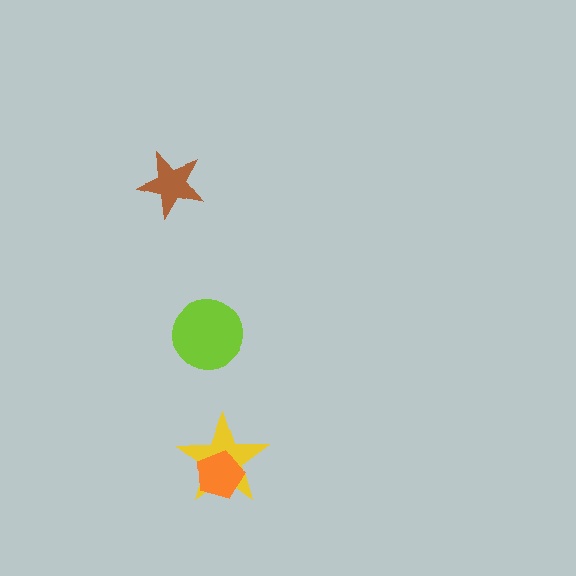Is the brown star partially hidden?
No, no other shape covers it.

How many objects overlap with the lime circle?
0 objects overlap with the lime circle.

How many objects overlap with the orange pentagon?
1 object overlaps with the orange pentagon.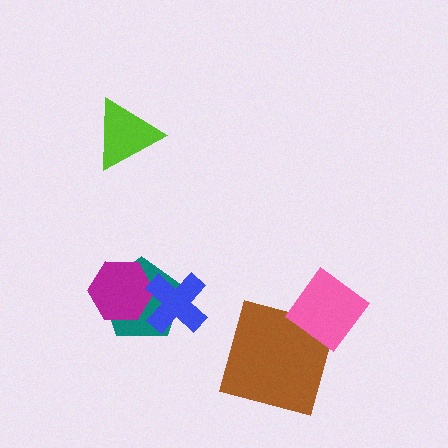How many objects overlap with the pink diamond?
1 object overlaps with the pink diamond.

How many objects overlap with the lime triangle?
0 objects overlap with the lime triangle.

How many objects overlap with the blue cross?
2 objects overlap with the blue cross.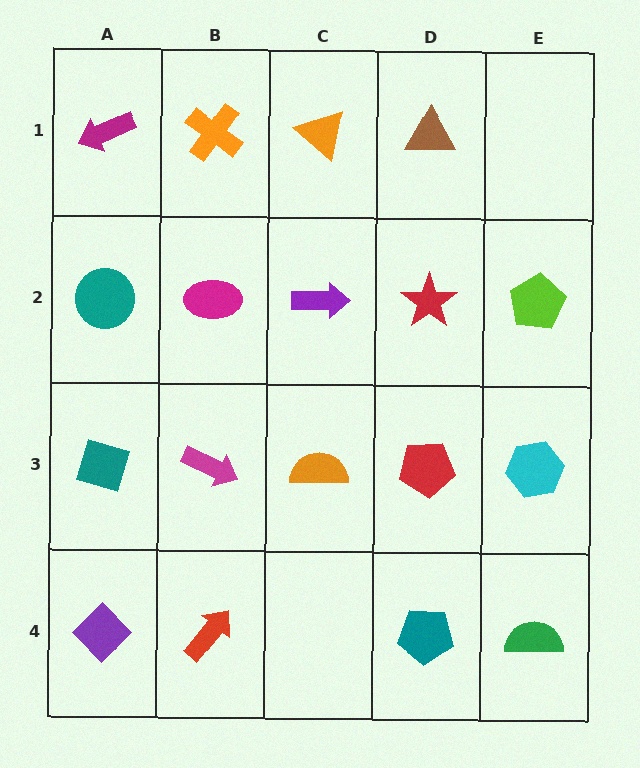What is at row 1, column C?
An orange triangle.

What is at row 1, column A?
A magenta arrow.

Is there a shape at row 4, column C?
No, that cell is empty.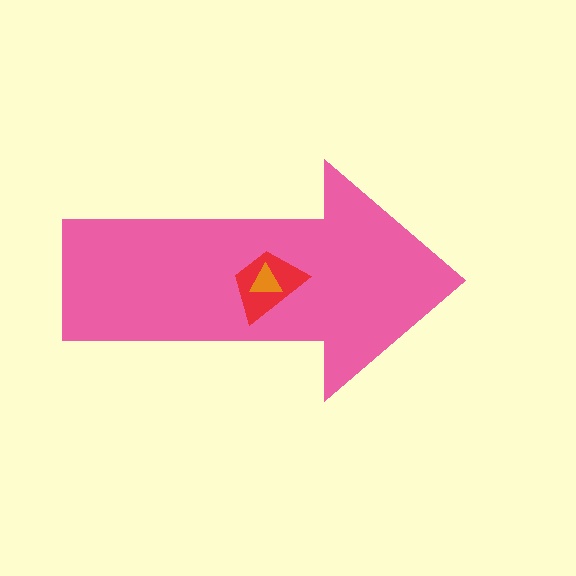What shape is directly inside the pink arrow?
The red trapezoid.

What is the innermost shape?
The orange triangle.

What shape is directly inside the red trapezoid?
The orange triangle.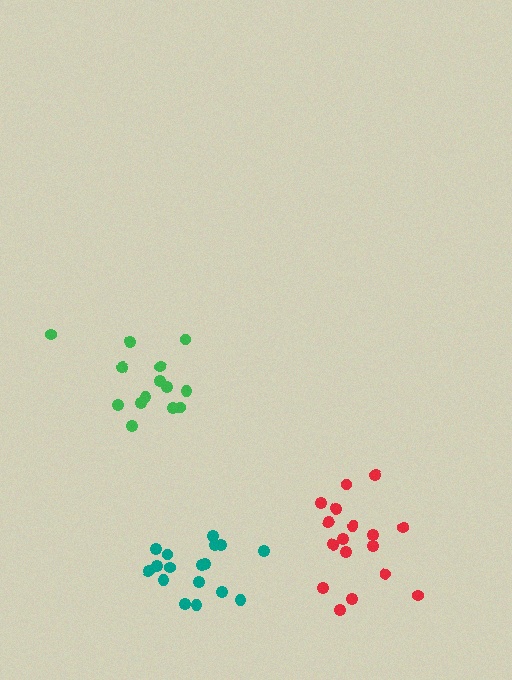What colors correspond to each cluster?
The clusters are colored: red, teal, green.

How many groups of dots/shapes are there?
There are 3 groups.